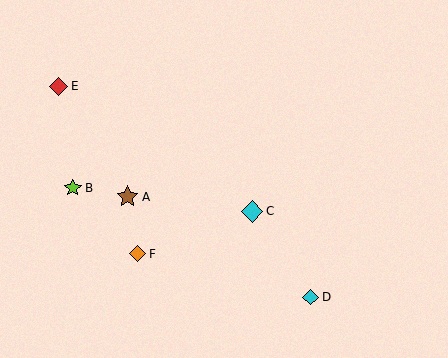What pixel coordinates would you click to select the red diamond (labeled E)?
Click at (59, 86) to select the red diamond E.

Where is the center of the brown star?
The center of the brown star is at (127, 197).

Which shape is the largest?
The brown star (labeled A) is the largest.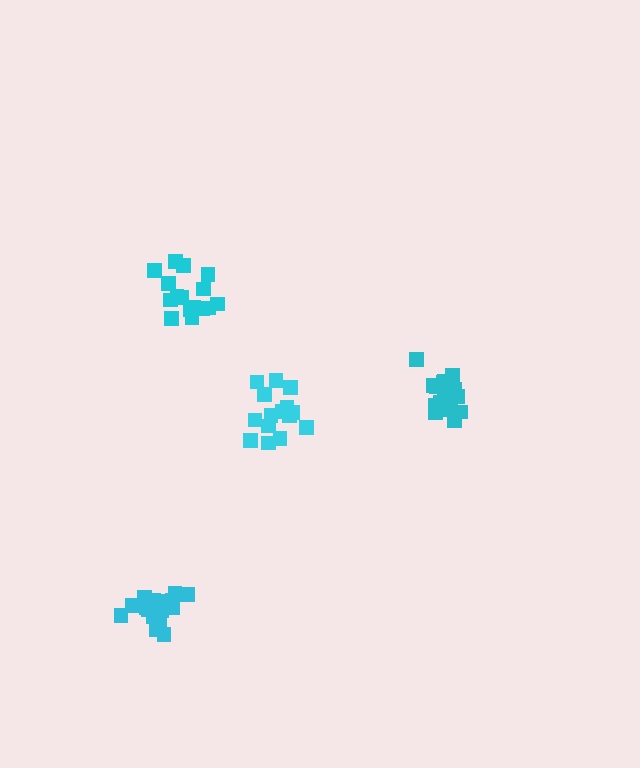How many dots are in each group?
Group 1: 16 dots, Group 2: 19 dots, Group 3: 17 dots, Group 4: 15 dots (67 total).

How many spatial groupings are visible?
There are 4 spatial groupings.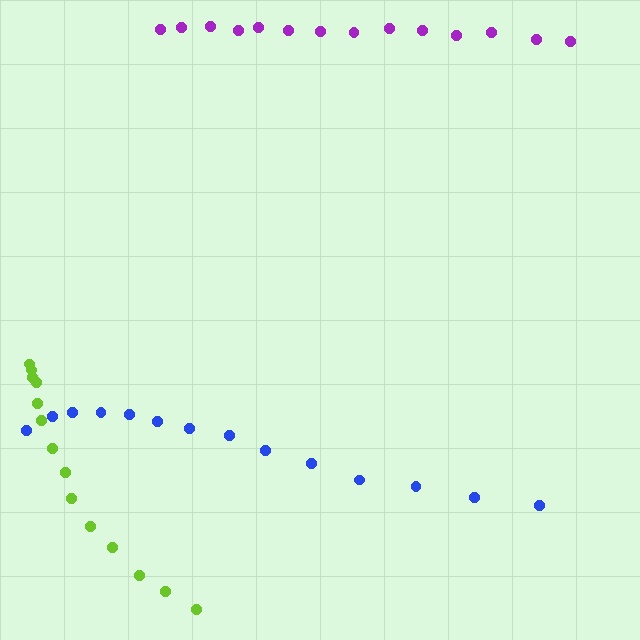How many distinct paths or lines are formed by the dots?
There are 3 distinct paths.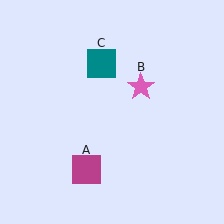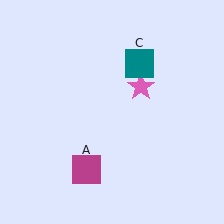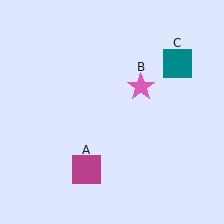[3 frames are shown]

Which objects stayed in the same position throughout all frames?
Magenta square (object A) and pink star (object B) remained stationary.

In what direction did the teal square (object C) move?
The teal square (object C) moved right.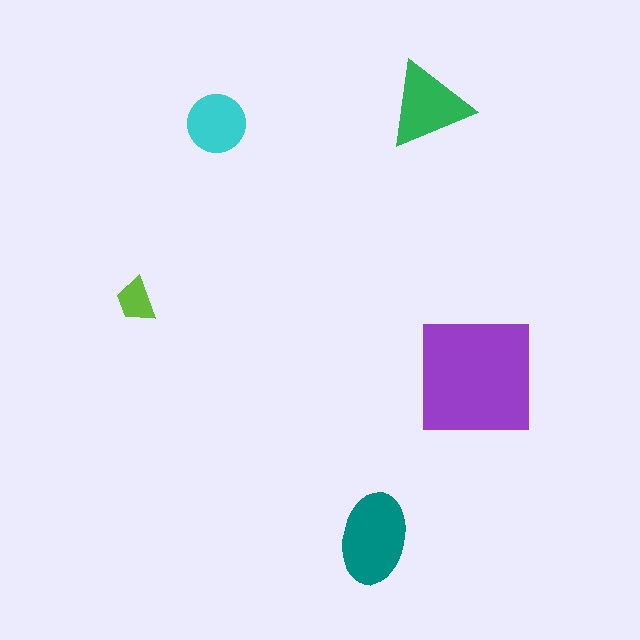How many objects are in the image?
There are 5 objects in the image.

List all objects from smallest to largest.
The lime trapezoid, the cyan circle, the green triangle, the teal ellipse, the purple square.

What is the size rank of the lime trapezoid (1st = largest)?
5th.